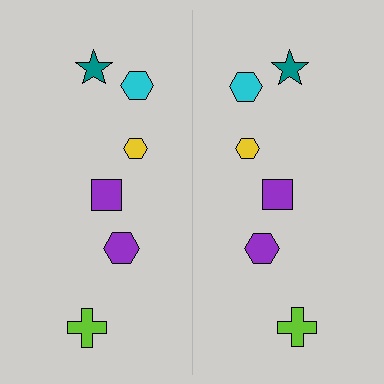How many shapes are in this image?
There are 12 shapes in this image.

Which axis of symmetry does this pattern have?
The pattern has a vertical axis of symmetry running through the center of the image.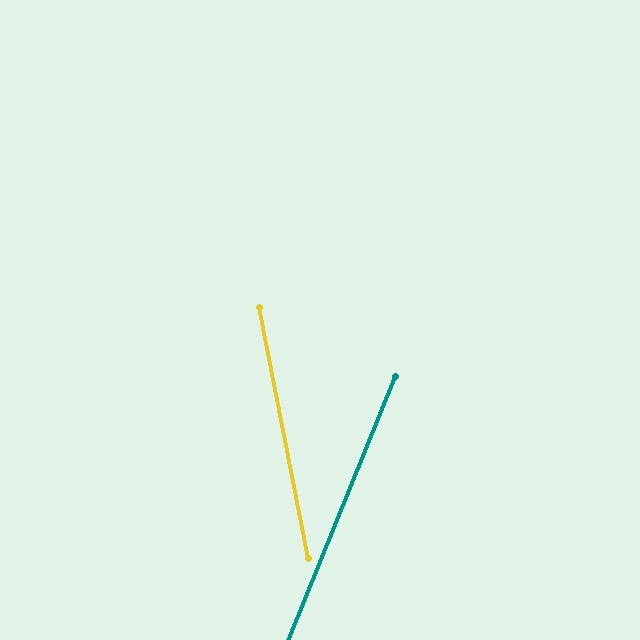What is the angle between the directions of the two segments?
Approximately 33 degrees.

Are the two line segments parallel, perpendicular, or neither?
Neither parallel nor perpendicular — they differ by about 33°.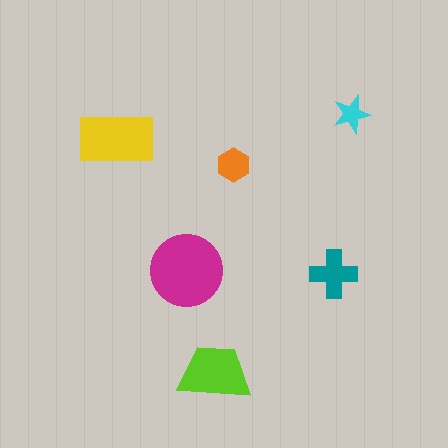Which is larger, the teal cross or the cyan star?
The teal cross.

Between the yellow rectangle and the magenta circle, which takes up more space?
The magenta circle.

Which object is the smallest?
The cyan star.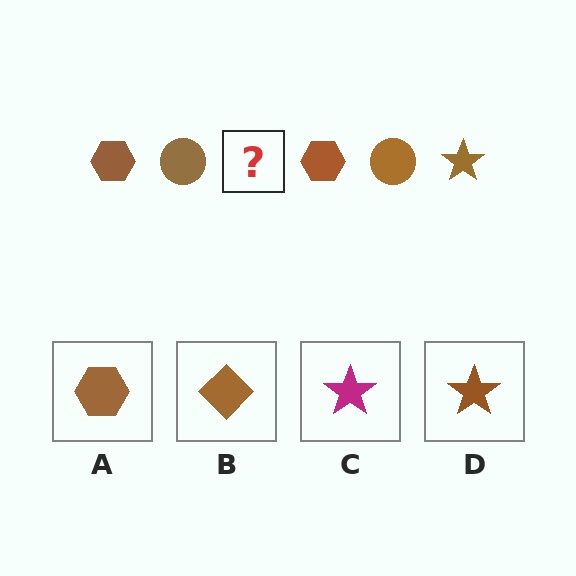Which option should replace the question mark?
Option D.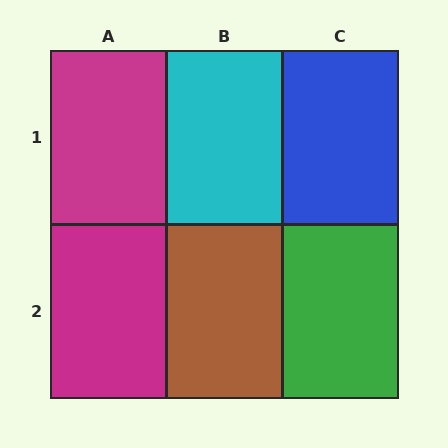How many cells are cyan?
1 cell is cyan.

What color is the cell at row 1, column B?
Cyan.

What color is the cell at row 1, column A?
Magenta.